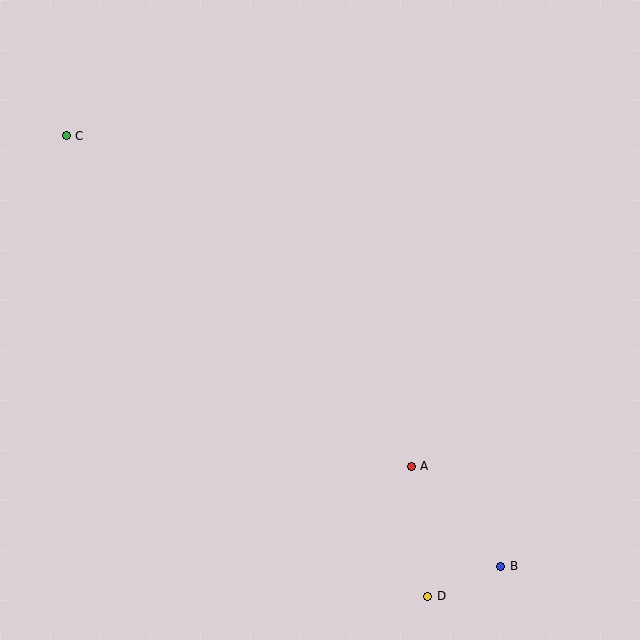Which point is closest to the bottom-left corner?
Point D is closest to the bottom-left corner.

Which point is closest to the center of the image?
Point A at (411, 466) is closest to the center.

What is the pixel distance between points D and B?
The distance between D and B is 79 pixels.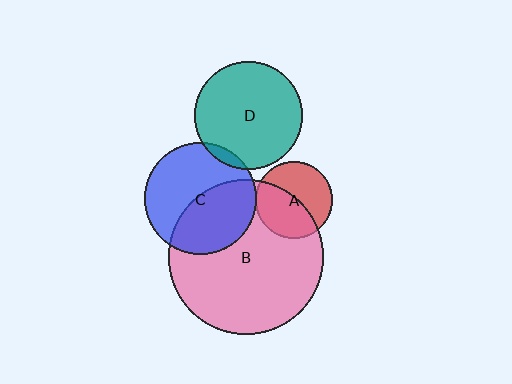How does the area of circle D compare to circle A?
Approximately 2.0 times.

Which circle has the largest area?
Circle B (pink).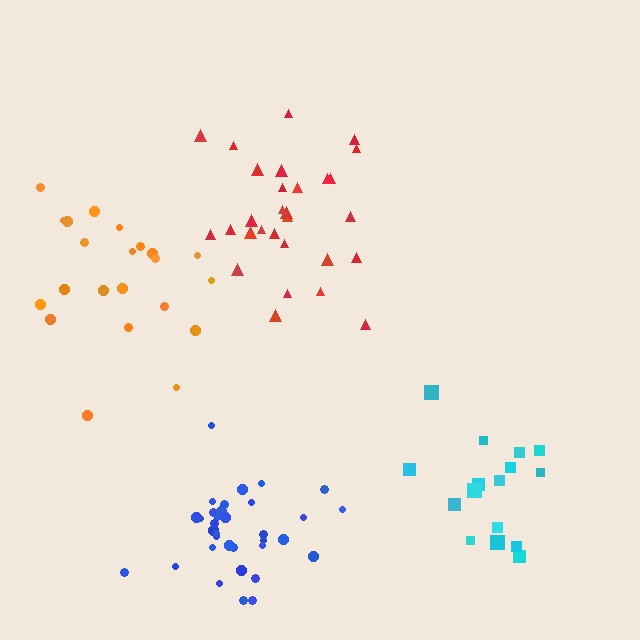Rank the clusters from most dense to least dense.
blue, red, cyan, orange.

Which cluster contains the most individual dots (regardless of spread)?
Blue (34).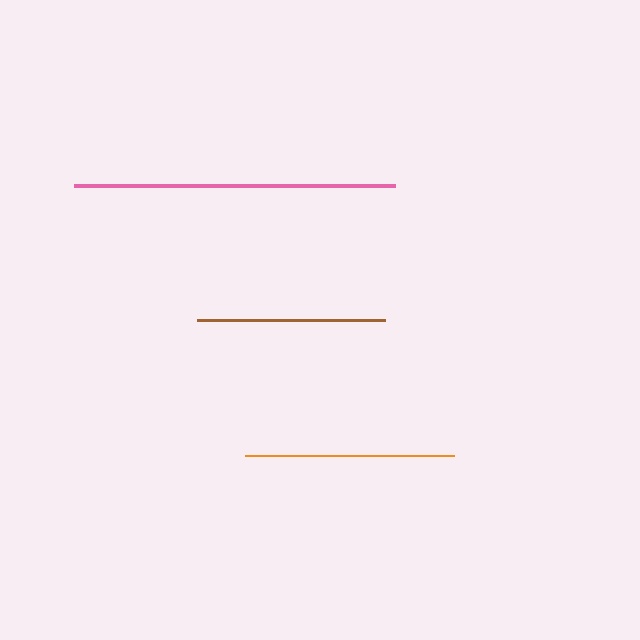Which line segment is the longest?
The pink line is the longest at approximately 321 pixels.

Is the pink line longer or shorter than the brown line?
The pink line is longer than the brown line.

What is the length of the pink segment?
The pink segment is approximately 321 pixels long.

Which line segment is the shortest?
The brown line is the shortest at approximately 188 pixels.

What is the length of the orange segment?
The orange segment is approximately 209 pixels long.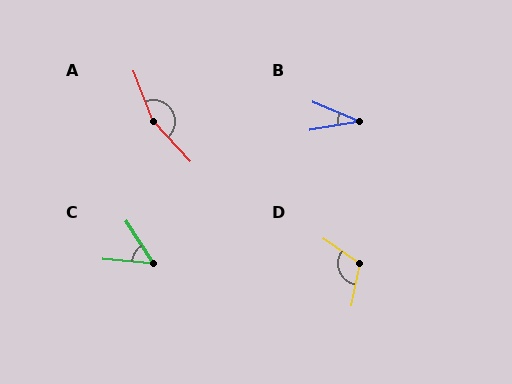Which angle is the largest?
A, at approximately 158 degrees.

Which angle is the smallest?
B, at approximately 33 degrees.